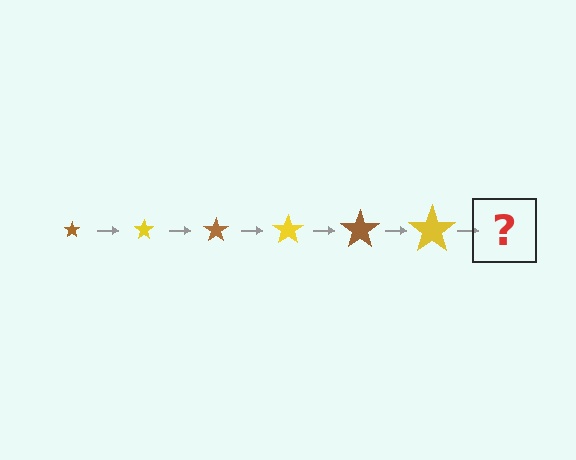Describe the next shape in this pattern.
It should be a brown star, larger than the previous one.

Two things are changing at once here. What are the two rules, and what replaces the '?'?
The two rules are that the star grows larger each step and the color cycles through brown and yellow. The '?' should be a brown star, larger than the previous one.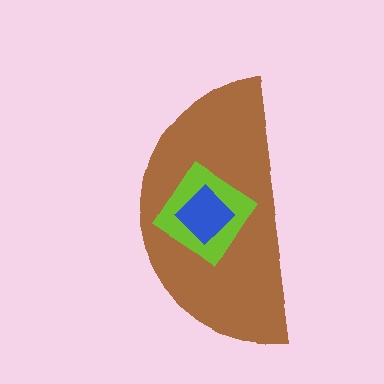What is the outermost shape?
The brown semicircle.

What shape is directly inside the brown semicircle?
The lime diamond.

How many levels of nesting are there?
3.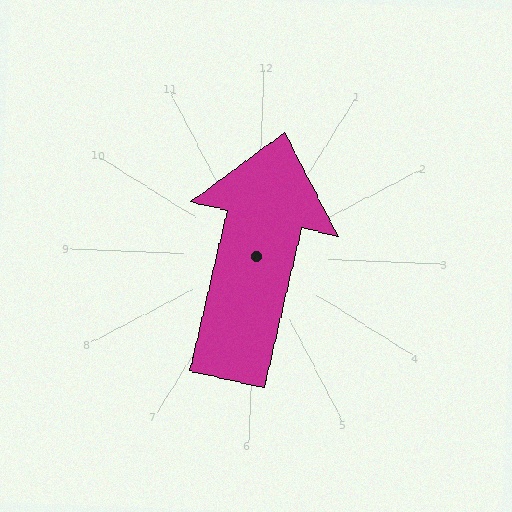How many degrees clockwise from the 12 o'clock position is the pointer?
Approximately 11 degrees.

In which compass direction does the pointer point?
North.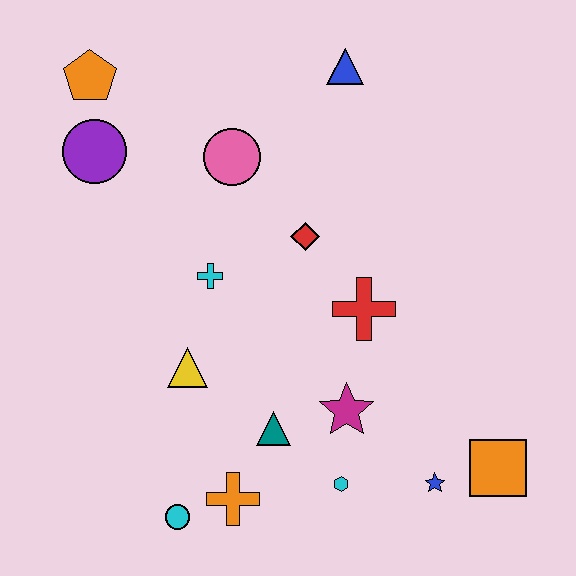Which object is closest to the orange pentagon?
The purple circle is closest to the orange pentagon.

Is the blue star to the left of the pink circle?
No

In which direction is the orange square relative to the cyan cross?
The orange square is to the right of the cyan cross.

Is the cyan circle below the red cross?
Yes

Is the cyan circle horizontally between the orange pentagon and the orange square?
Yes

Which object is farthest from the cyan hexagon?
The orange pentagon is farthest from the cyan hexagon.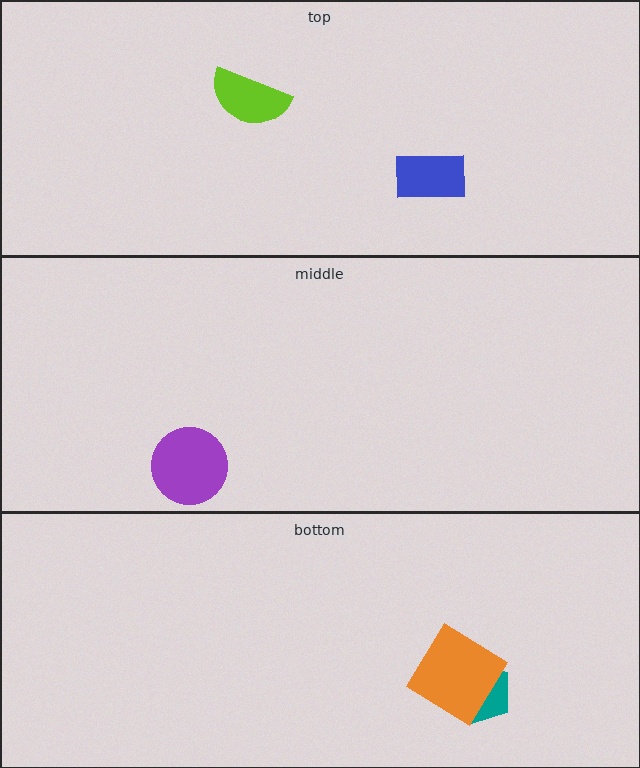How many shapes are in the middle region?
1.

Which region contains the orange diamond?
The bottom region.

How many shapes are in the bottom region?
2.